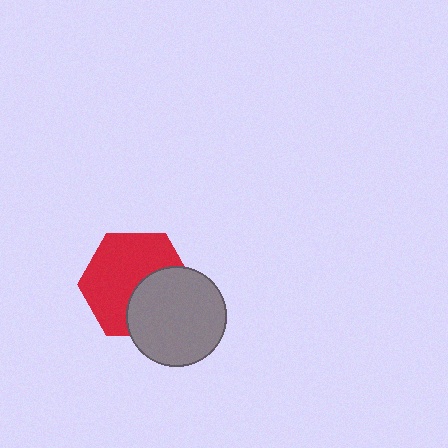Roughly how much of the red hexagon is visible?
About half of it is visible (roughly 63%).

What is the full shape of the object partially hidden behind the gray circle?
The partially hidden object is a red hexagon.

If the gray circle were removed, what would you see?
You would see the complete red hexagon.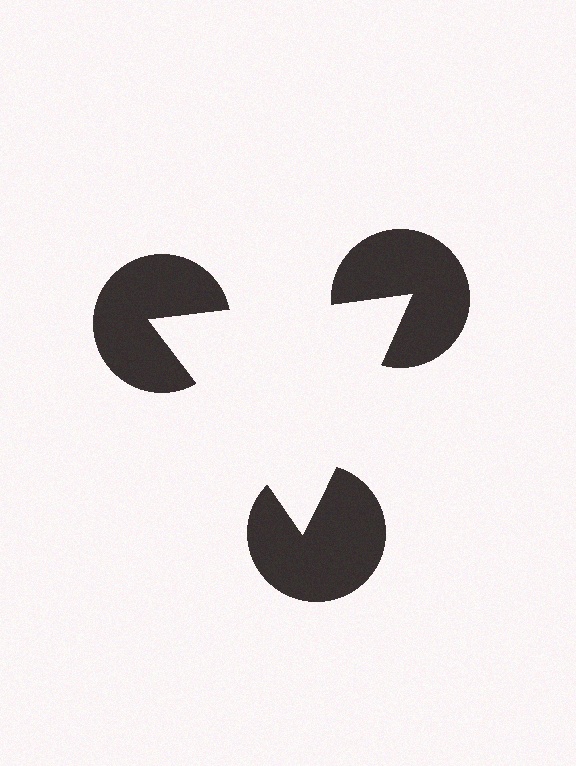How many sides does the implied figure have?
3 sides.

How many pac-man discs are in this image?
There are 3 — one at each vertex of the illusory triangle.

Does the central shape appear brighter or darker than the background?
It typically appears slightly brighter than the background, even though no actual brightness change is drawn.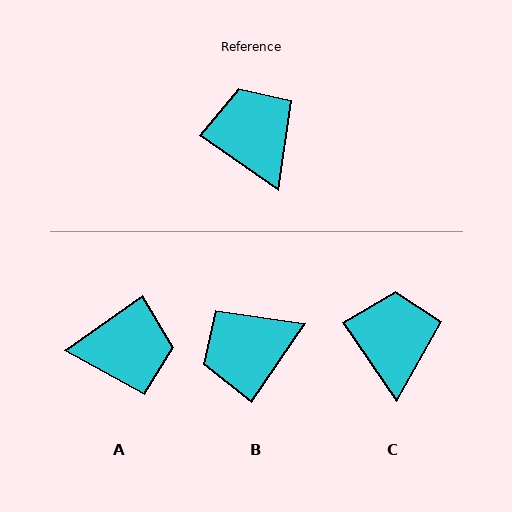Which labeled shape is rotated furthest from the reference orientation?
A, about 110 degrees away.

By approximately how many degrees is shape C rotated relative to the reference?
Approximately 21 degrees clockwise.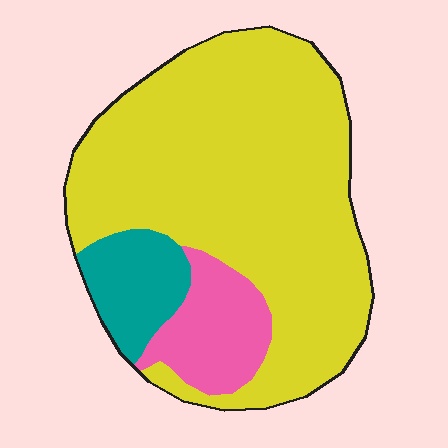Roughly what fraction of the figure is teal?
Teal covers about 10% of the figure.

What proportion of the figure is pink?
Pink takes up about one eighth (1/8) of the figure.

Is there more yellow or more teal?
Yellow.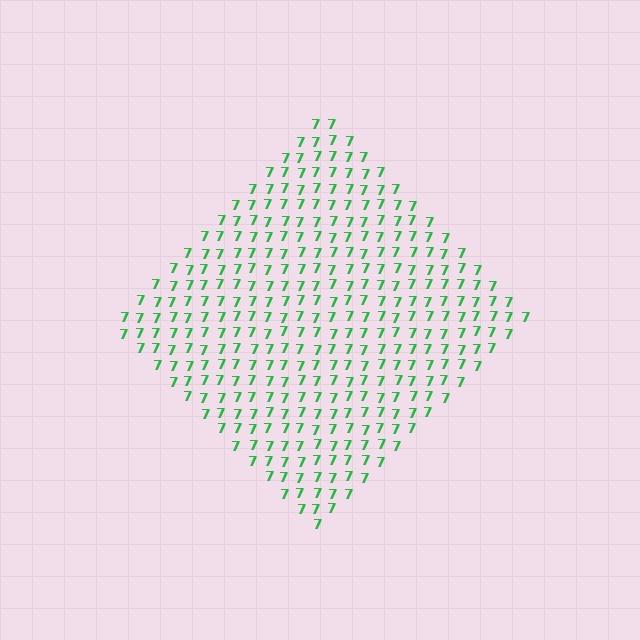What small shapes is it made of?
It is made of small digit 7's.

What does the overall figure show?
The overall figure shows a diamond.